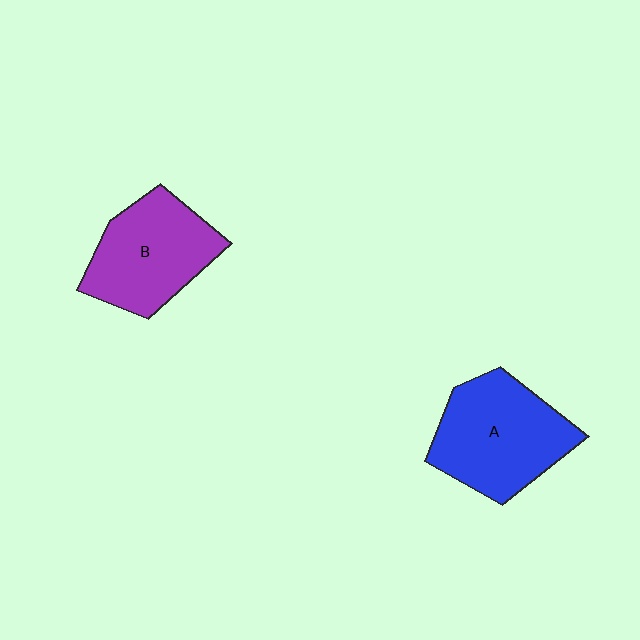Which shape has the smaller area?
Shape B (purple).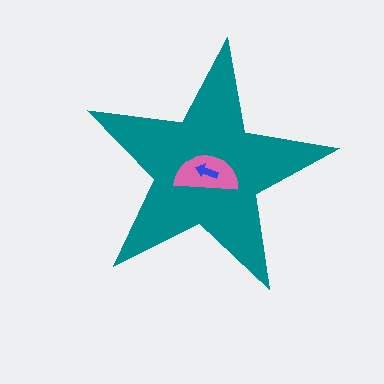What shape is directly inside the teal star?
The pink semicircle.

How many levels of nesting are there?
3.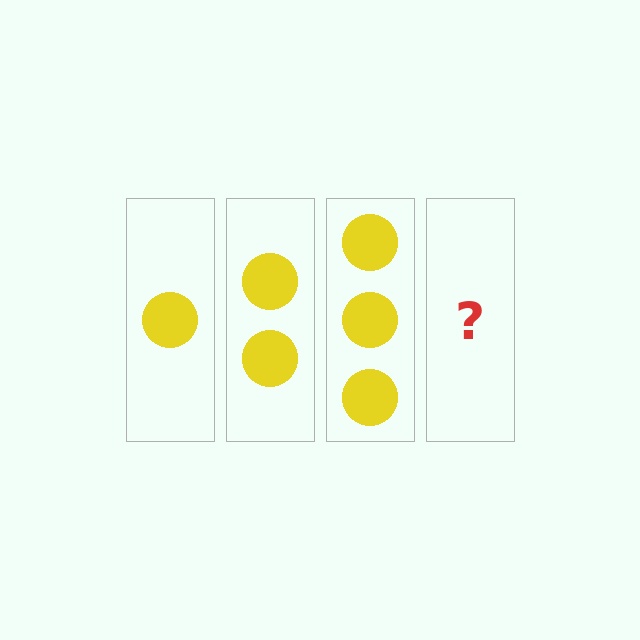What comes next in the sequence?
The next element should be 4 circles.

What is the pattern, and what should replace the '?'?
The pattern is that each step adds one more circle. The '?' should be 4 circles.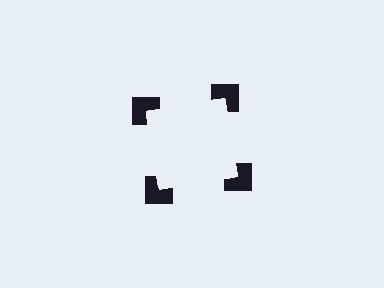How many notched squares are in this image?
There are 4 — one at each vertex of the illusory square.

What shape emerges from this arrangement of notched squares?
An illusory square — its edges are inferred from the aligned wedge cuts in the notched squares, not physically drawn.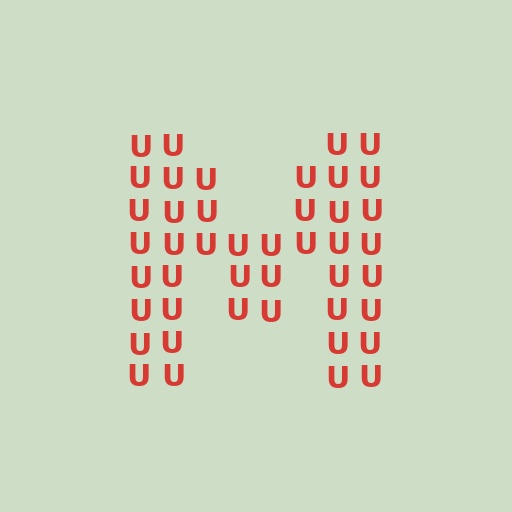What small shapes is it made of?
It is made of small letter U's.